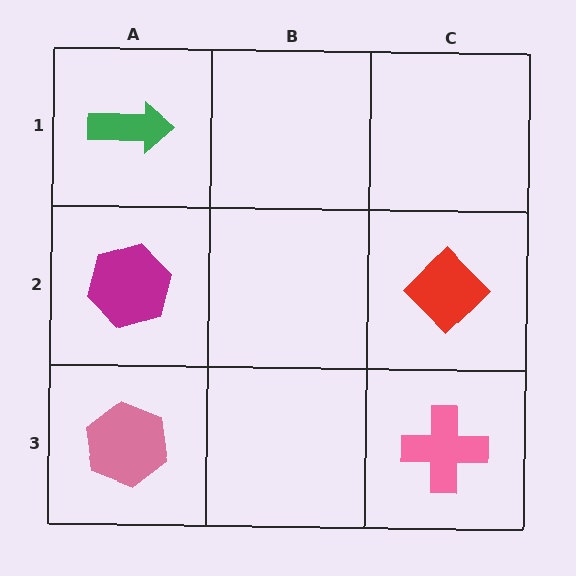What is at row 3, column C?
A pink cross.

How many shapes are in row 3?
2 shapes.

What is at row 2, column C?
A red diamond.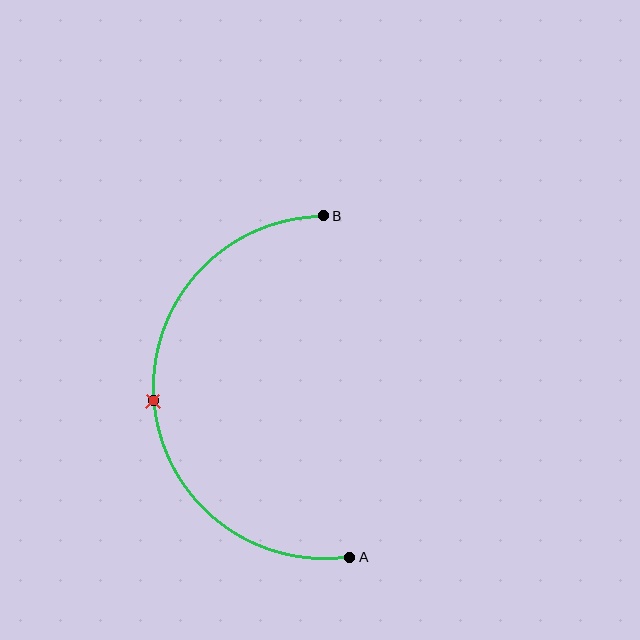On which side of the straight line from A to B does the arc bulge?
The arc bulges to the left of the straight line connecting A and B.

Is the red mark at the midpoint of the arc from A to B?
Yes. The red mark lies on the arc at equal arc-length from both A and B — it is the arc midpoint.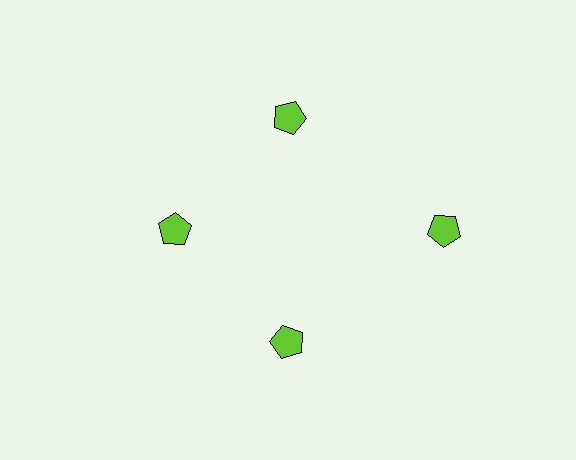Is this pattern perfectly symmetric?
No. The 4 lime pentagons are arranged in a ring, but one element near the 3 o'clock position is pushed outward from the center, breaking the 4-fold rotational symmetry.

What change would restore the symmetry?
The symmetry would be restored by moving it inward, back onto the ring so that all 4 pentagons sit at equal angles and equal distance from the center.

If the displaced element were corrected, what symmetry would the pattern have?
It would have 4-fold rotational symmetry — the pattern would map onto itself every 90 degrees.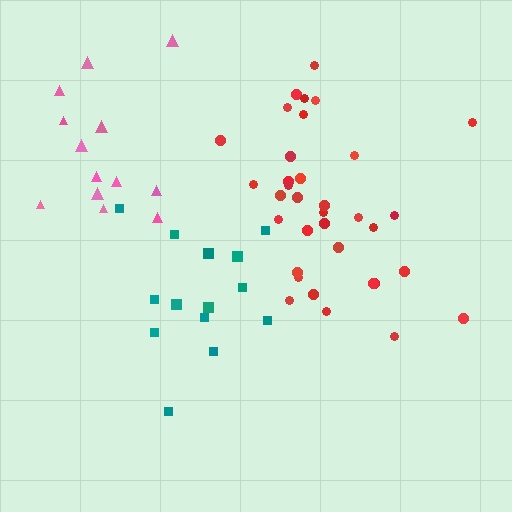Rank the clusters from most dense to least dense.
red, pink, teal.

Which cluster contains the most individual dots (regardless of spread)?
Red (35).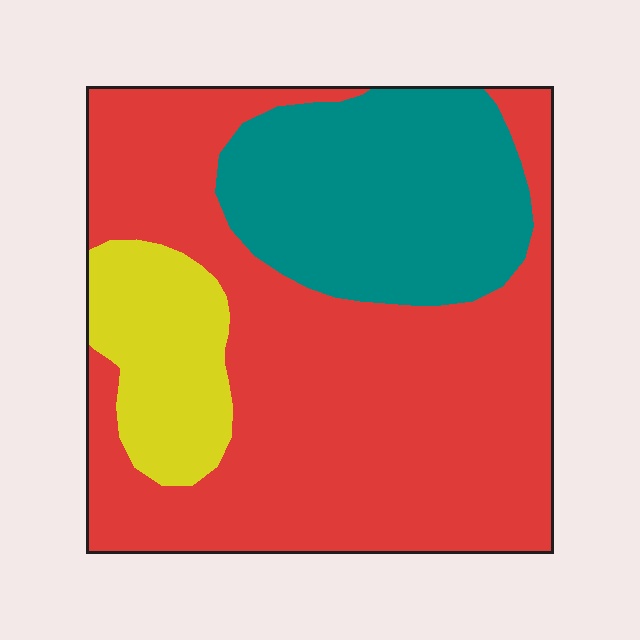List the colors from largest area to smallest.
From largest to smallest: red, teal, yellow.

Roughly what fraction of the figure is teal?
Teal covers roughly 25% of the figure.